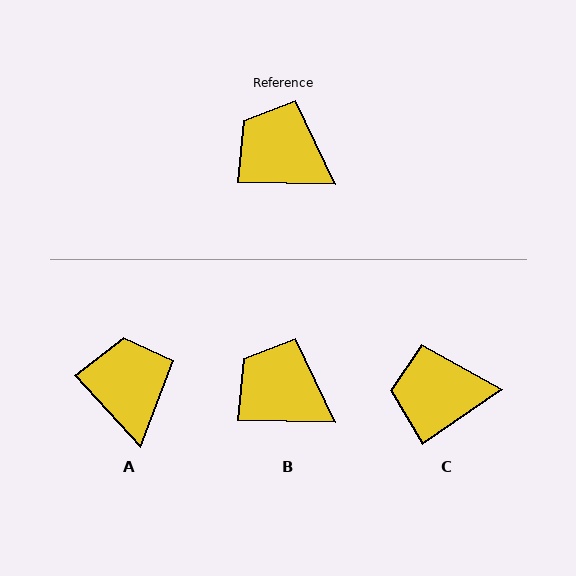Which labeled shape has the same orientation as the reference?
B.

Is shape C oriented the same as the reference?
No, it is off by about 36 degrees.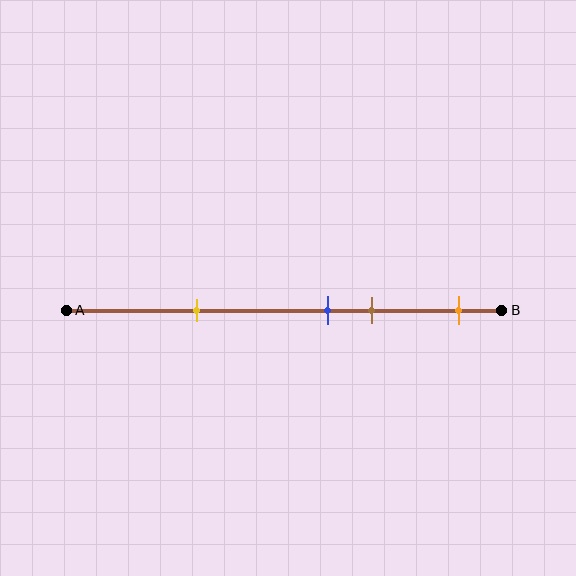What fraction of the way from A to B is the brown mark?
The brown mark is approximately 70% (0.7) of the way from A to B.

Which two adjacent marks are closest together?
The blue and brown marks are the closest adjacent pair.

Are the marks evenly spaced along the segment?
No, the marks are not evenly spaced.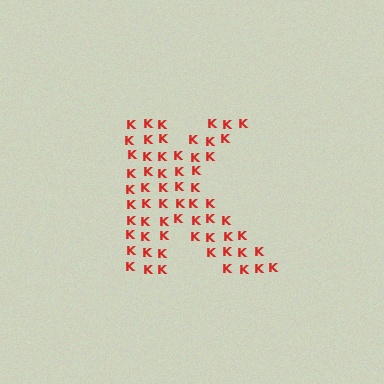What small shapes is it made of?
It is made of small letter K's.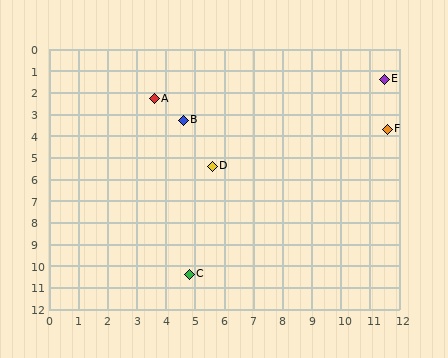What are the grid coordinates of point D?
Point D is at approximately (5.6, 5.4).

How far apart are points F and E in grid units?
Points F and E are about 2.3 grid units apart.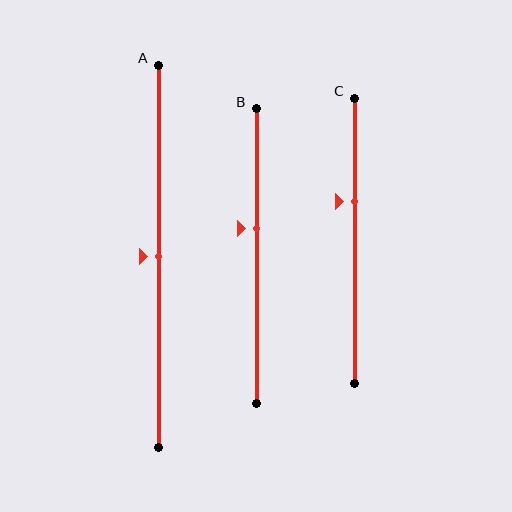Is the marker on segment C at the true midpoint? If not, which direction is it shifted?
No, the marker on segment C is shifted upward by about 14% of the segment length.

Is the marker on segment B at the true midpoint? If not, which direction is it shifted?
No, the marker on segment B is shifted upward by about 9% of the segment length.